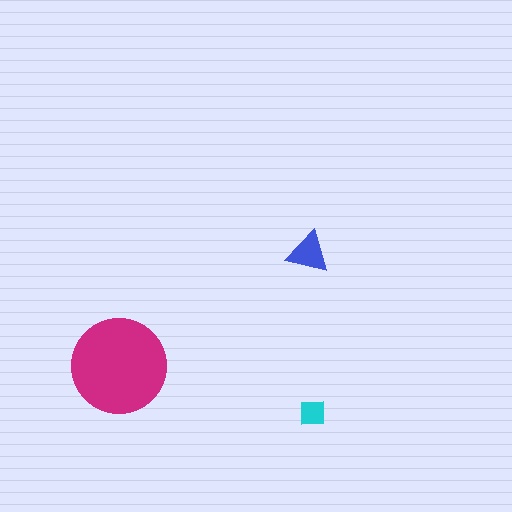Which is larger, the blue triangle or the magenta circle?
The magenta circle.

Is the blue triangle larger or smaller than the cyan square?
Larger.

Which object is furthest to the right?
The cyan square is rightmost.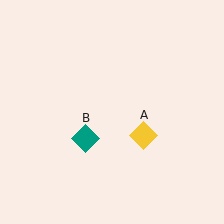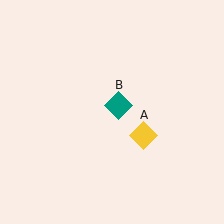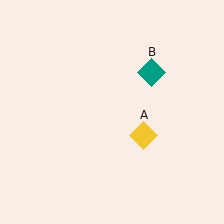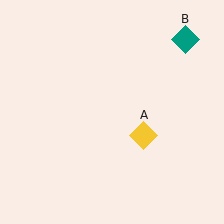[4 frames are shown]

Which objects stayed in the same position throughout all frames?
Yellow diamond (object A) remained stationary.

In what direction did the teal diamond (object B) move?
The teal diamond (object B) moved up and to the right.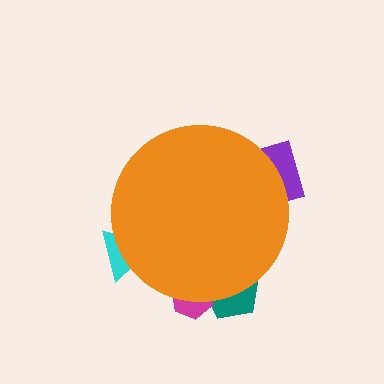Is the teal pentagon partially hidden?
Yes, the teal pentagon is partially hidden behind the orange circle.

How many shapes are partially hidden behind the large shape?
4 shapes are partially hidden.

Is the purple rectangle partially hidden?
Yes, the purple rectangle is partially hidden behind the orange circle.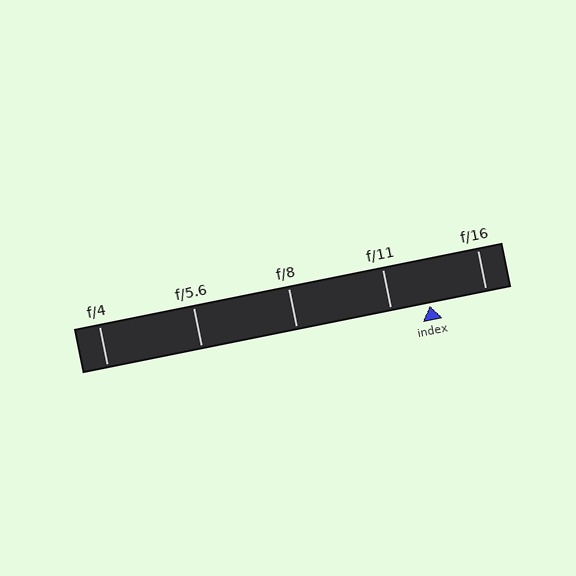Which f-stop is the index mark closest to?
The index mark is closest to f/11.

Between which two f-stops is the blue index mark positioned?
The index mark is between f/11 and f/16.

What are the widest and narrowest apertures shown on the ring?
The widest aperture shown is f/4 and the narrowest is f/16.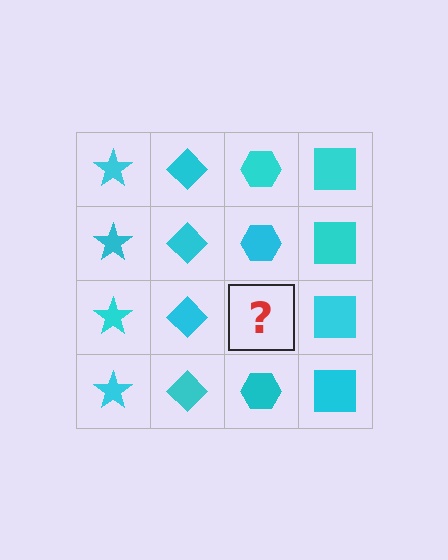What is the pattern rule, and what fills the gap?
The rule is that each column has a consistent shape. The gap should be filled with a cyan hexagon.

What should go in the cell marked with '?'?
The missing cell should contain a cyan hexagon.